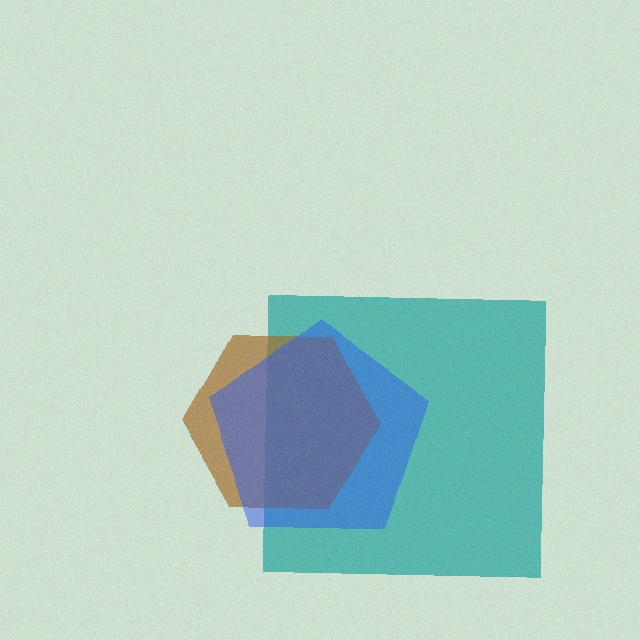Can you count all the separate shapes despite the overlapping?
Yes, there are 3 separate shapes.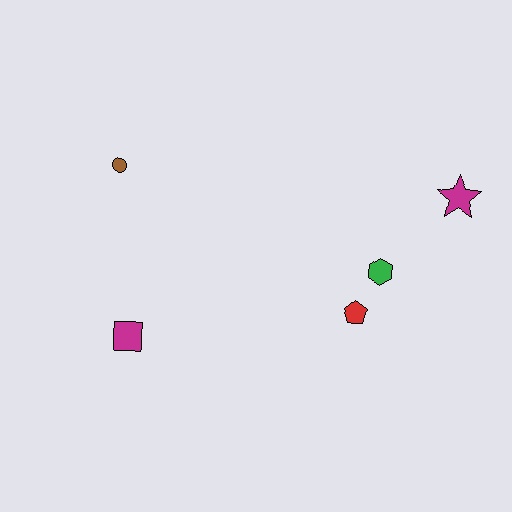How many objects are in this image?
There are 5 objects.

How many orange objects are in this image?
There are no orange objects.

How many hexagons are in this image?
There is 1 hexagon.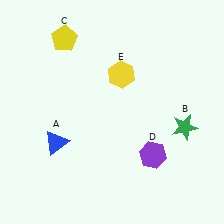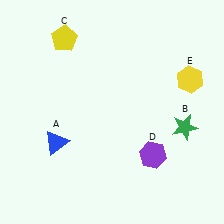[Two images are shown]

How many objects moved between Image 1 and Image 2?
1 object moved between the two images.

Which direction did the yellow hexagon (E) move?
The yellow hexagon (E) moved right.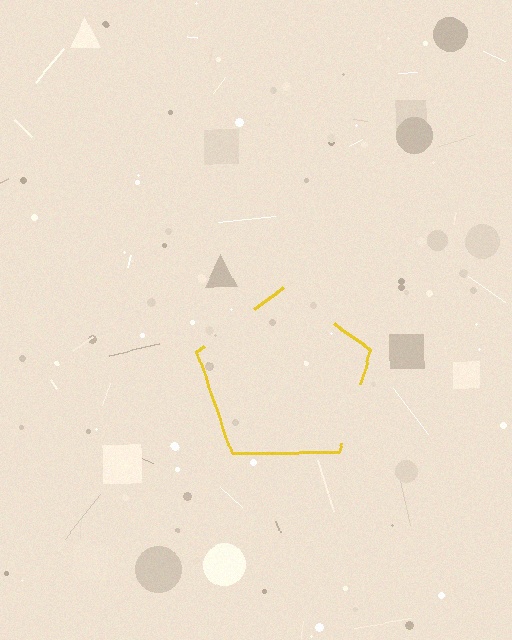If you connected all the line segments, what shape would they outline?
They would outline a pentagon.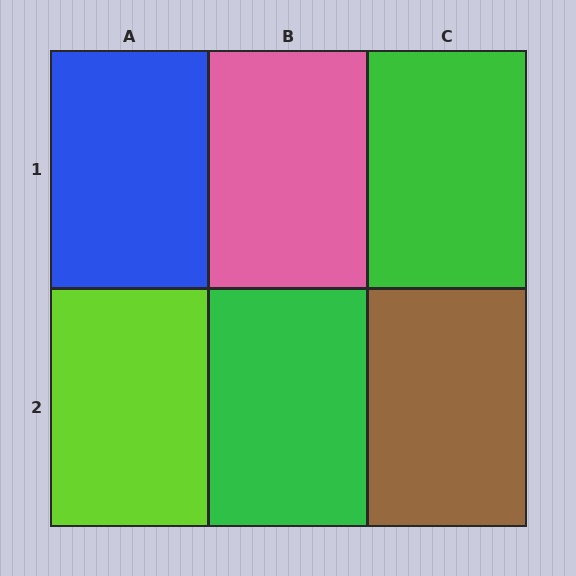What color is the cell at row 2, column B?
Green.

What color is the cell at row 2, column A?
Lime.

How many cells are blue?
1 cell is blue.